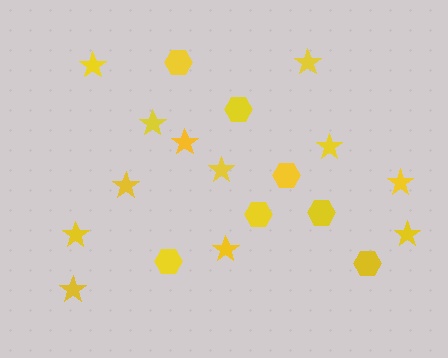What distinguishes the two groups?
There are 2 groups: one group of hexagons (7) and one group of stars (12).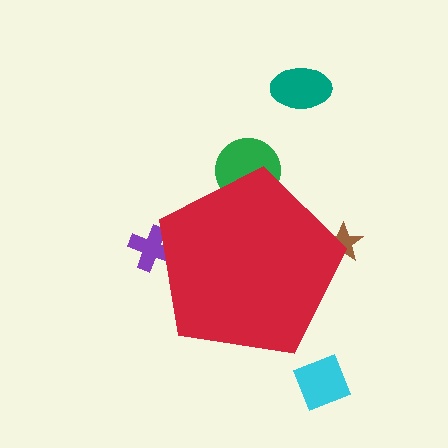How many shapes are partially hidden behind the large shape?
3 shapes are partially hidden.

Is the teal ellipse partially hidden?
No, the teal ellipse is fully visible.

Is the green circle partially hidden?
Yes, the green circle is partially hidden behind the red pentagon.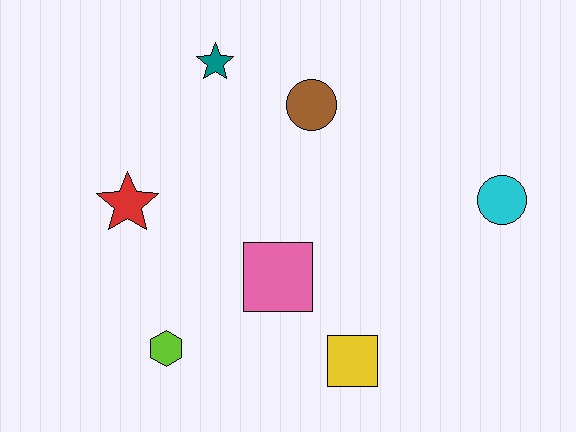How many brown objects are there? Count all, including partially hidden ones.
There is 1 brown object.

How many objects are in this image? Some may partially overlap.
There are 7 objects.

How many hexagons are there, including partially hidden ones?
There is 1 hexagon.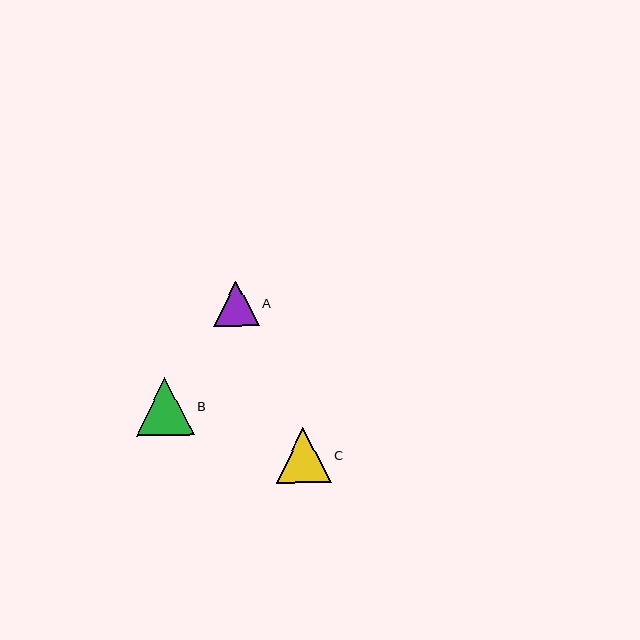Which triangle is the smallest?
Triangle A is the smallest with a size of approximately 45 pixels.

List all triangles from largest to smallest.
From largest to smallest: B, C, A.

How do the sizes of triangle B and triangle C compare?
Triangle B and triangle C are approximately the same size.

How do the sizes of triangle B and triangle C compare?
Triangle B and triangle C are approximately the same size.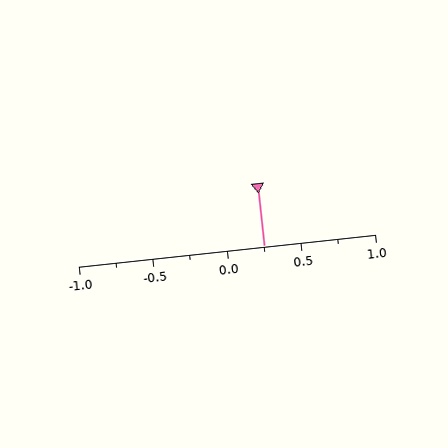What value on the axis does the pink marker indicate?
The marker indicates approximately 0.25.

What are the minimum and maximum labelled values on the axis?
The axis runs from -1.0 to 1.0.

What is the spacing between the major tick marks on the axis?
The major ticks are spaced 0.5 apart.